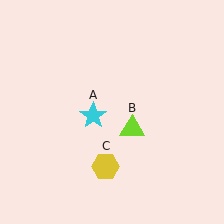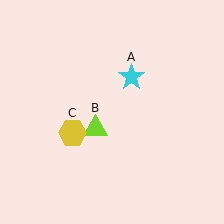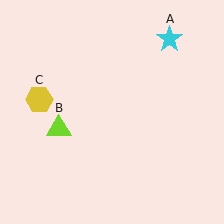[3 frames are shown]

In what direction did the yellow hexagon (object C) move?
The yellow hexagon (object C) moved up and to the left.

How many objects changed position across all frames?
3 objects changed position: cyan star (object A), lime triangle (object B), yellow hexagon (object C).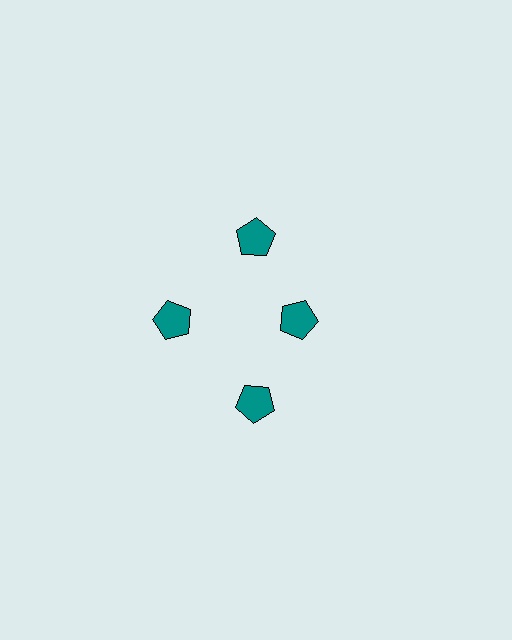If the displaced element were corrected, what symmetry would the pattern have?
It would have 4-fold rotational symmetry — the pattern would map onto itself every 90 degrees.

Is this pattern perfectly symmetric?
No. The 4 teal pentagons are arranged in a ring, but one element near the 3 o'clock position is pulled inward toward the center, breaking the 4-fold rotational symmetry.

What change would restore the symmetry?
The symmetry would be restored by moving it outward, back onto the ring so that all 4 pentagons sit at equal angles and equal distance from the center.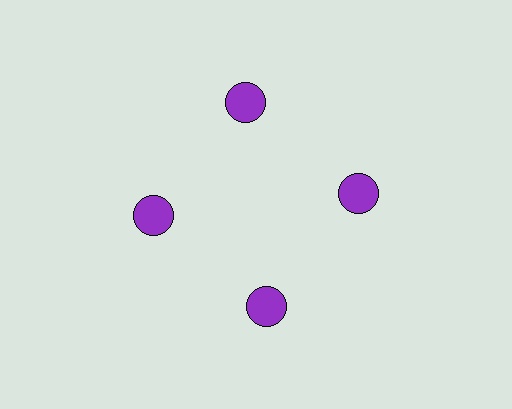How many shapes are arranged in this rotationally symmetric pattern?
There are 4 shapes, arranged in 4 groups of 1.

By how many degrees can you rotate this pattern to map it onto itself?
The pattern maps onto itself every 90 degrees of rotation.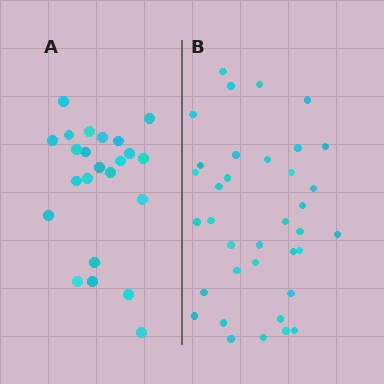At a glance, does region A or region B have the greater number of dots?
Region B (the right region) has more dots.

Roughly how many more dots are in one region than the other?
Region B has approximately 15 more dots than region A.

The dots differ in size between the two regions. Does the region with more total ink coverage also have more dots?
No. Region A has more total ink coverage because its dots are larger, but region B actually contains more individual dots. Total area can be misleading — the number of items is what matters here.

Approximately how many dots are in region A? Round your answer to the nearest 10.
About 20 dots. (The exact count is 23, which rounds to 20.)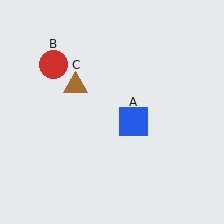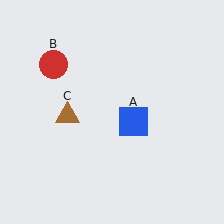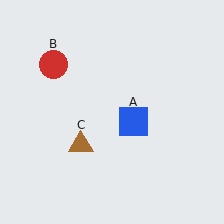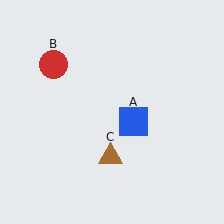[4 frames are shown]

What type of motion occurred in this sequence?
The brown triangle (object C) rotated counterclockwise around the center of the scene.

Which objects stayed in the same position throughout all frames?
Blue square (object A) and red circle (object B) remained stationary.